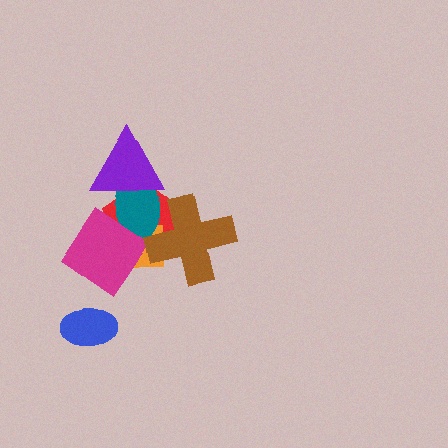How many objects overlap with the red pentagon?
5 objects overlap with the red pentagon.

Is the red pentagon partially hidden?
Yes, it is partially covered by another shape.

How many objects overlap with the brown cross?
3 objects overlap with the brown cross.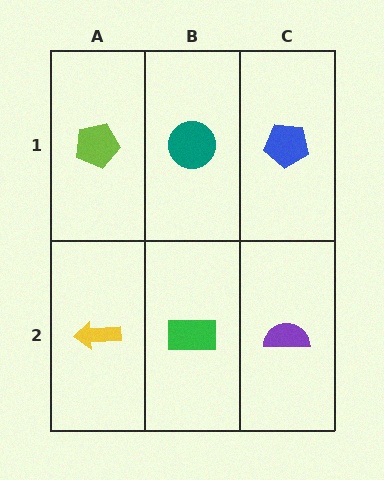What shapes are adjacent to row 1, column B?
A green rectangle (row 2, column B), a lime pentagon (row 1, column A), a blue pentagon (row 1, column C).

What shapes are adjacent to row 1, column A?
A yellow arrow (row 2, column A), a teal circle (row 1, column B).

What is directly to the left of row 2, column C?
A green rectangle.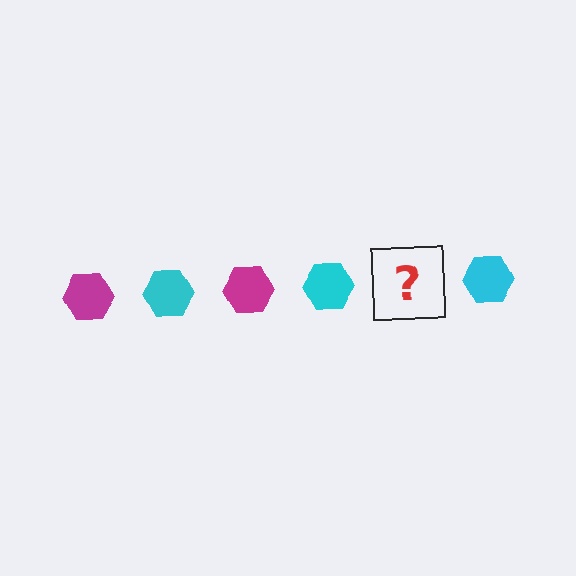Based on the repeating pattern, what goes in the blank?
The blank should be a magenta hexagon.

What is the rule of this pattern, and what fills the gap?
The rule is that the pattern cycles through magenta, cyan hexagons. The gap should be filled with a magenta hexagon.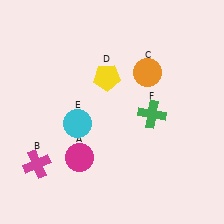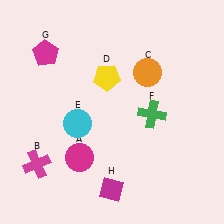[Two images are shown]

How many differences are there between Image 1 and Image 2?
There are 2 differences between the two images.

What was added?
A magenta pentagon (G), a magenta diamond (H) were added in Image 2.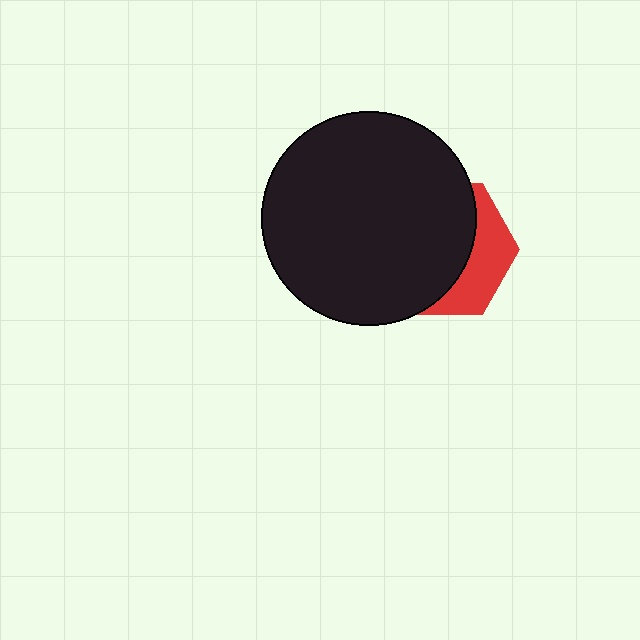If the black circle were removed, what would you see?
You would see the complete red hexagon.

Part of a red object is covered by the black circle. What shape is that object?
It is a hexagon.